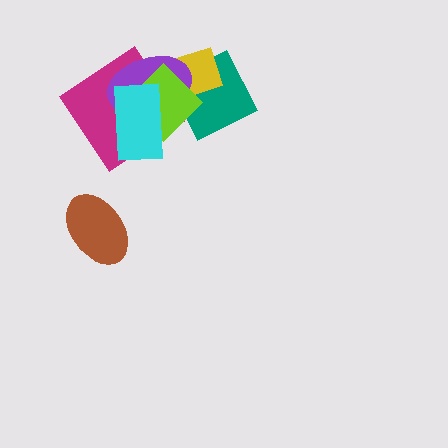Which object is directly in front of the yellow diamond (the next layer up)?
The purple ellipse is directly in front of the yellow diamond.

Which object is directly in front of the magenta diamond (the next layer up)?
The purple ellipse is directly in front of the magenta diamond.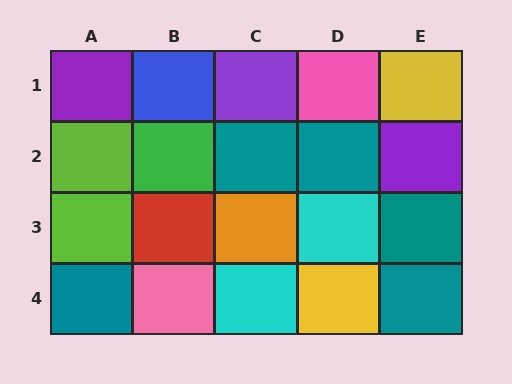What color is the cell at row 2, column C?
Teal.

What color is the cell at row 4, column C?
Cyan.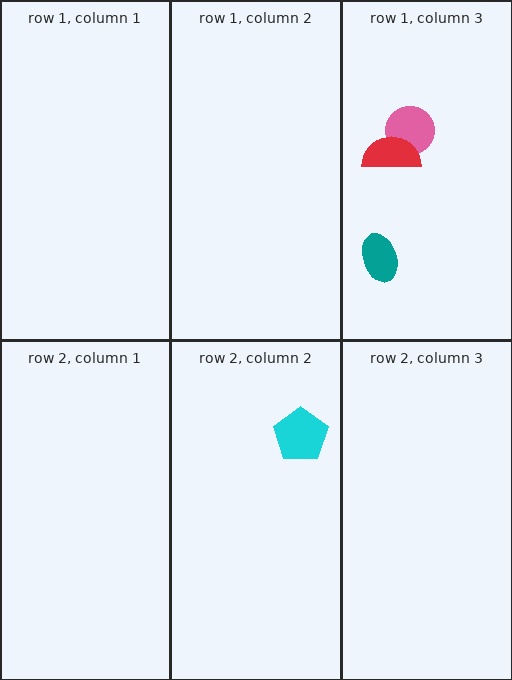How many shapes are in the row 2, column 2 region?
1.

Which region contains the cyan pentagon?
The row 2, column 2 region.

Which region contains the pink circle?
The row 1, column 3 region.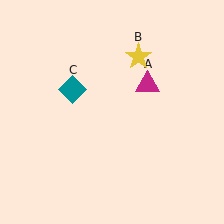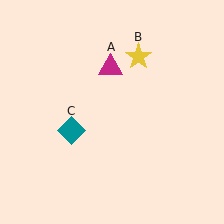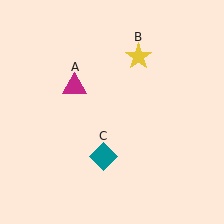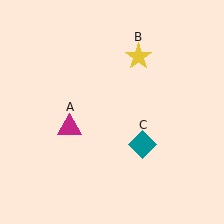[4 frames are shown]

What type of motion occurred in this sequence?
The magenta triangle (object A), teal diamond (object C) rotated counterclockwise around the center of the scene.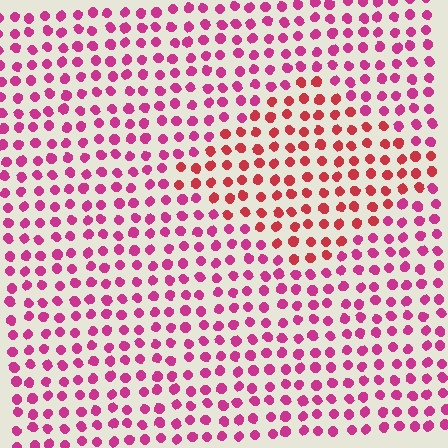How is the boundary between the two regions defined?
The boundary is defined purely by a slight shift in hue (about 31 degrees). Spacing, size, and orientation are identical on both sides.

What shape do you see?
I see a diamond.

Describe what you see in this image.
The image is filled with small magenta elements in a uniform arrangement. A diamond-shaped region is visible where the elements are tinted to a slightly different hue, forming a subtle color boundary.